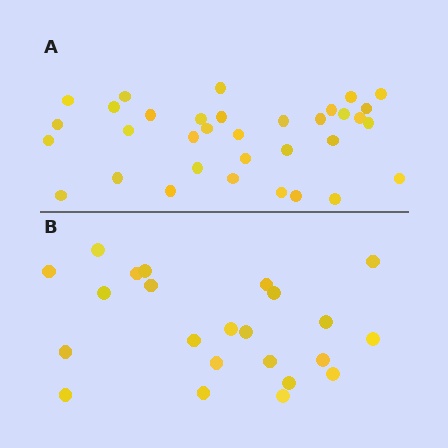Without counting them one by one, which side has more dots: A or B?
Region A (the top region) has more dots.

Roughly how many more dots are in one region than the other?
Region A has roughly 12 or so more dots than region B.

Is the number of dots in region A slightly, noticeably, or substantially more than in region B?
Region A has substantially more. The ratio is roughly 1.5 to 1.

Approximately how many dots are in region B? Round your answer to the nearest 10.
About 20 dots. (The exact count is 23, which rounds to 20.)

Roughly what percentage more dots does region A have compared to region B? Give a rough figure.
About 50% more.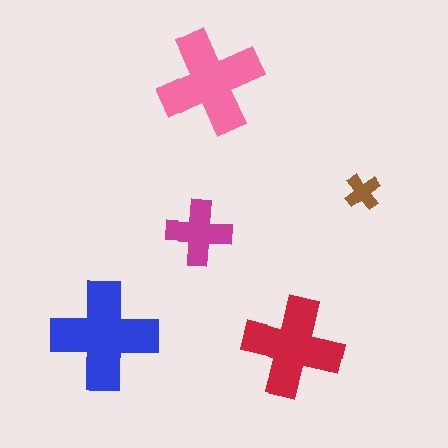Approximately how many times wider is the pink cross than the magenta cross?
About 1.5 times wider.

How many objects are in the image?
There are 5 objects in the image.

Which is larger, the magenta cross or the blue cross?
The blue one.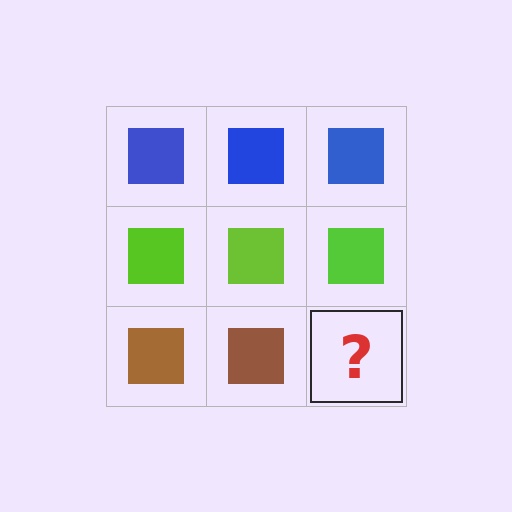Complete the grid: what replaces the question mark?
The question mark should be replaced with a brown square.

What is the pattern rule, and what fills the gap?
The rule is that each row has a consistent color. The gap should be filled with a brown square.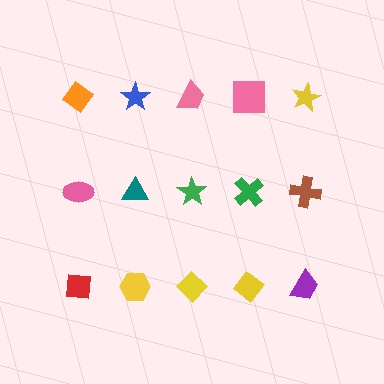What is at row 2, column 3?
A green star.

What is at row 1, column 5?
A yellow star.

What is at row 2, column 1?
A pink ellipse.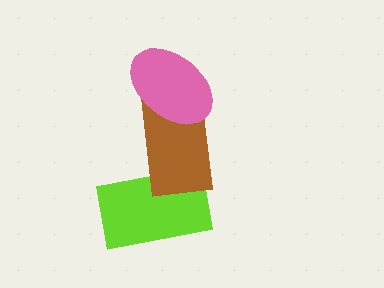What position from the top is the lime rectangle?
The lime rectangle is 3rd from the top.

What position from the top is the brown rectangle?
The brown rectangle is 2nd from the top.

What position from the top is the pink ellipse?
The pink ellipse is 1st from the top.